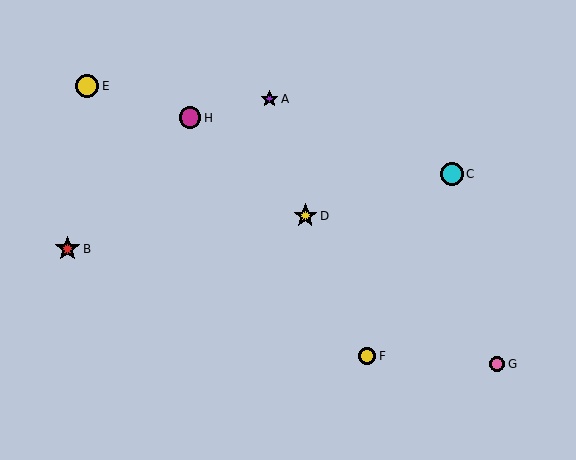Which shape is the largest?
The red star (labeled B) is the largest.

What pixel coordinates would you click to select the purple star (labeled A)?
Click at (270, 99) to select the purple star A.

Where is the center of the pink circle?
The center of the pink circle is at (497, 364).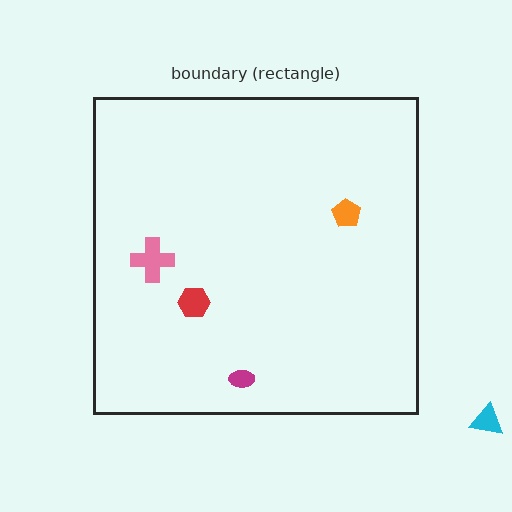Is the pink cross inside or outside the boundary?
Inside.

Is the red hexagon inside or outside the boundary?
Inside.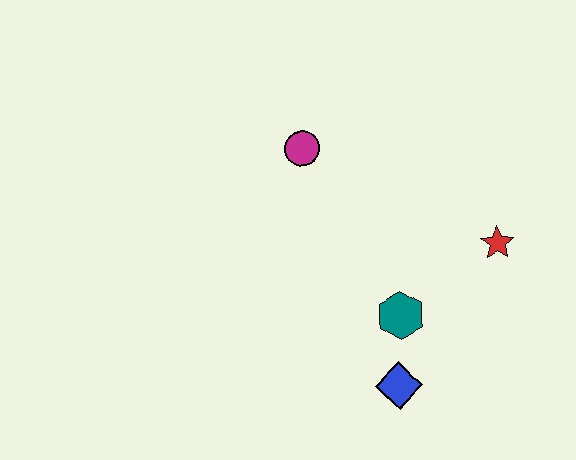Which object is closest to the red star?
The teal hexagon is closest to the red star.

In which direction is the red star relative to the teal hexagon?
The red star is to the right of the teal hexagon.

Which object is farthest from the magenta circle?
The blue diamond is farthest from the magenta circle.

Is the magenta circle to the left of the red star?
Yes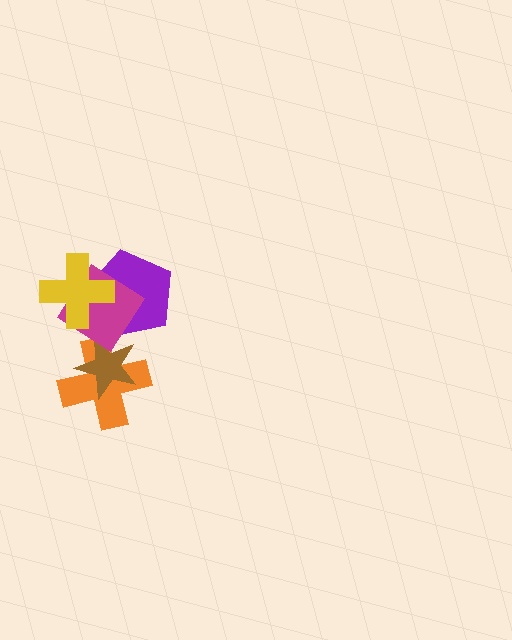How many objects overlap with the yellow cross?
2 objects overlap with the yellow cross.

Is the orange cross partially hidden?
Yes, it is partially covered by another shape.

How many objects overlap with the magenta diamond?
3 objects overlap with the magenta diamond.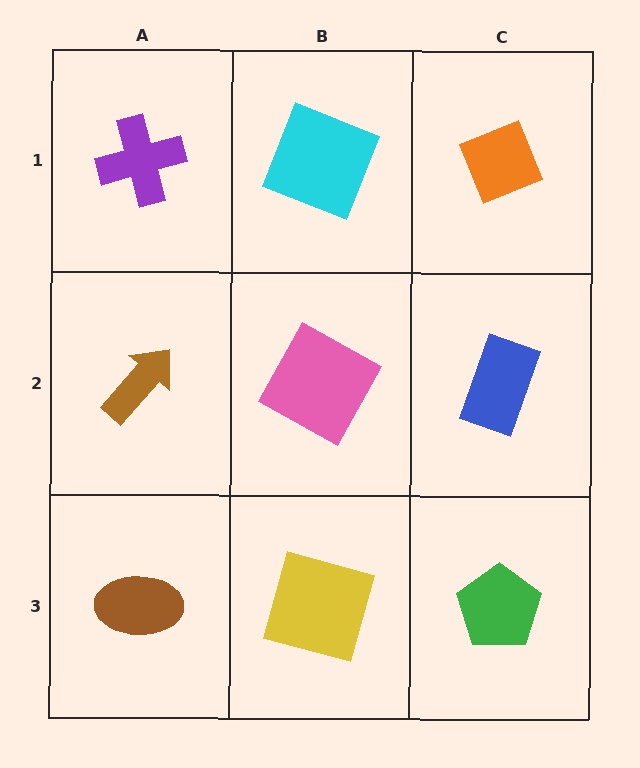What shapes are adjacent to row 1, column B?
A pink square (row 2, column B), a purple cross (row 1, column A), an orange diamond (row 1, column C).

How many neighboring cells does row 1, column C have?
2.